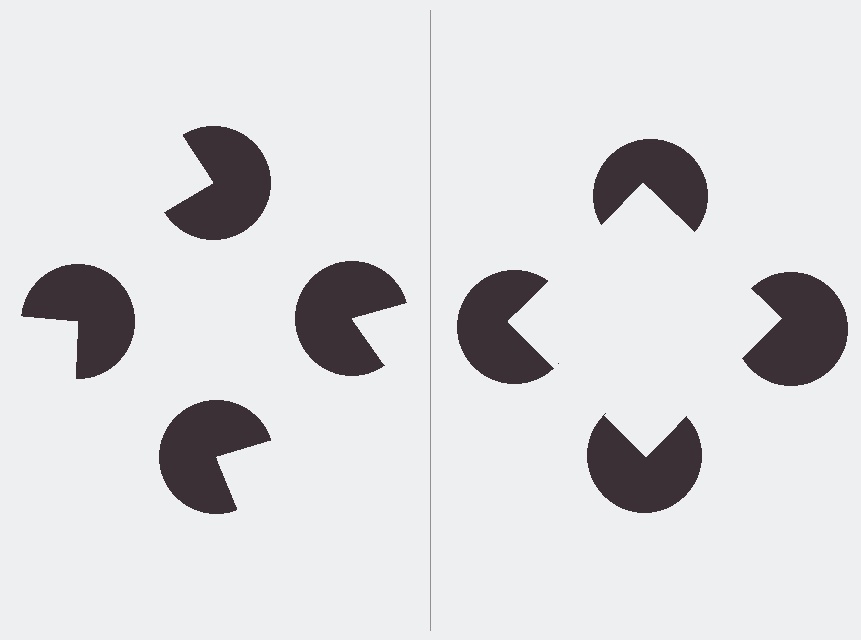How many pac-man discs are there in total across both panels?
8 — 4 on each side.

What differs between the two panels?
The pac-man discs are positioned identically on both sides; only the wedge orientations differ. On the right they align to a square; on the left they are misaligned.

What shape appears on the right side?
An illusory square.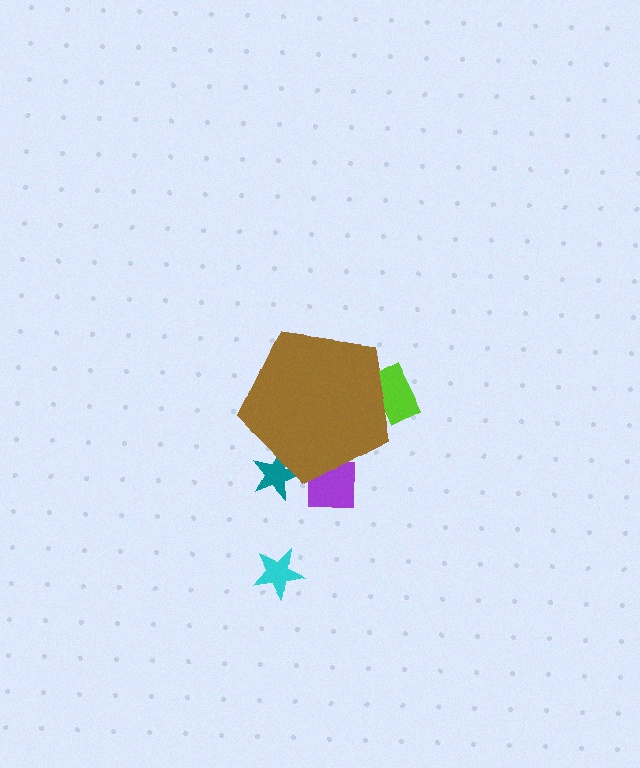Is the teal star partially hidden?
Yes, the teal star is partially hidden behind the brown pentagon.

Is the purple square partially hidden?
Yes, the purple square is partially hidden behind the brown pentagon.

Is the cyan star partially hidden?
No, the cyan star is fully visible.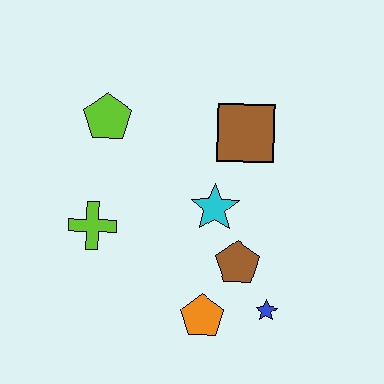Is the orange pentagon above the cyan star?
No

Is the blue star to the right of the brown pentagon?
Yes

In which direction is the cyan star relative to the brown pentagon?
The cyan star is above the brown pentagon.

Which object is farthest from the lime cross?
The blue star is farthest from the lime cross.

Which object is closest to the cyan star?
The brown pentagon is closest to the cyan star.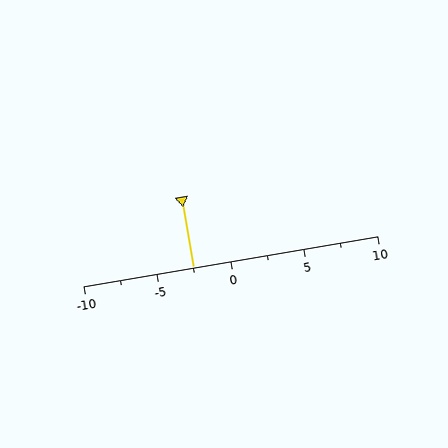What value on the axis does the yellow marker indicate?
The marker indicates approximately -2.5.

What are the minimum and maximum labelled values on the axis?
The axis runs from -10 to 10.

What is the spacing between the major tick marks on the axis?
The major ticks are spaced 5 apart.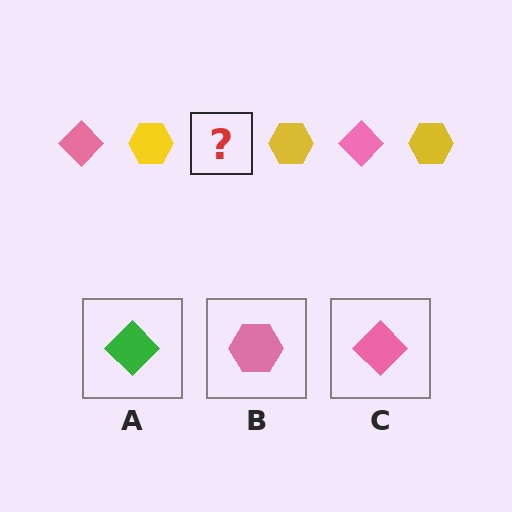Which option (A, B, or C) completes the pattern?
C.